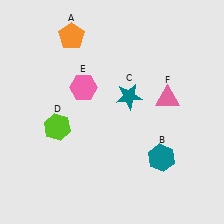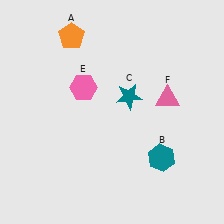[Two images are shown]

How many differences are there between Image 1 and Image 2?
There is 1 difference between the two images.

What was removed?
The lime hexagon (D) was removed in Image 2.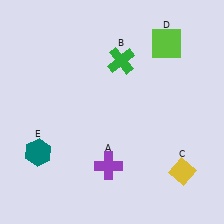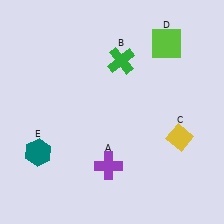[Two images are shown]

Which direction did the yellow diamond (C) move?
The yellow diamond (C) moved up.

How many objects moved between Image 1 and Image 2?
1 object moved between the two images.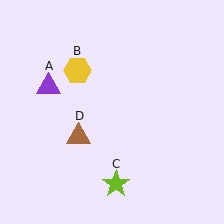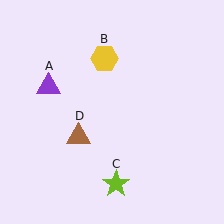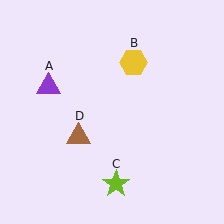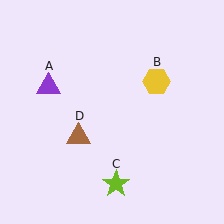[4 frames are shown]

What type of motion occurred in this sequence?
The yellow hexagon (object B) rotated clockwise around the center of the scene.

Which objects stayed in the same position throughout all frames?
Purple triangle (object A) and lime star (object C) and brown triangle (object D) remained stationary.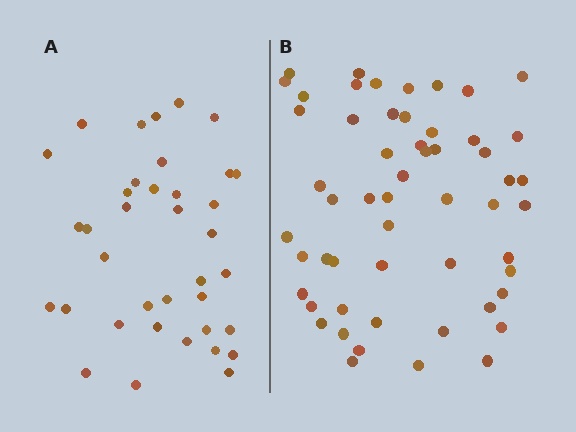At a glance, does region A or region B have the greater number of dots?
Region B (the right region) has more dots.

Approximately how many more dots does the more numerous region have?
Region B has approximately 20 more dots than region A.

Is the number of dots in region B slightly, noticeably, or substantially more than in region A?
Region B has substantially more. The ratio is roughly 1.5 to 1.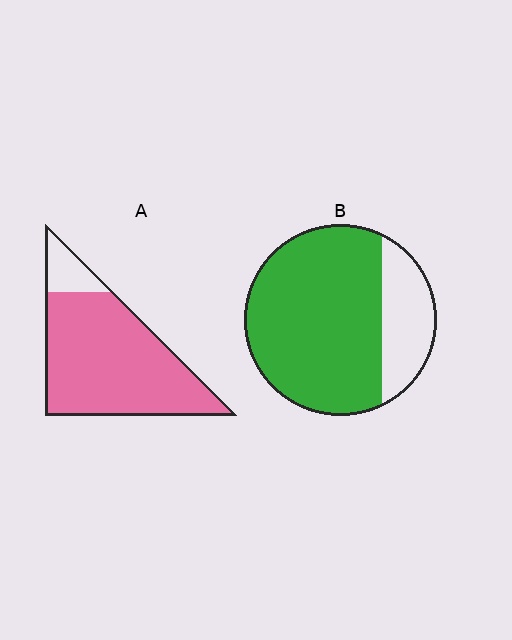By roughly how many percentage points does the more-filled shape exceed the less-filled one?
By roughly 10 percentage points (A over B).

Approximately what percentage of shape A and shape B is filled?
A is approximately 85% and B is approximately 75%.